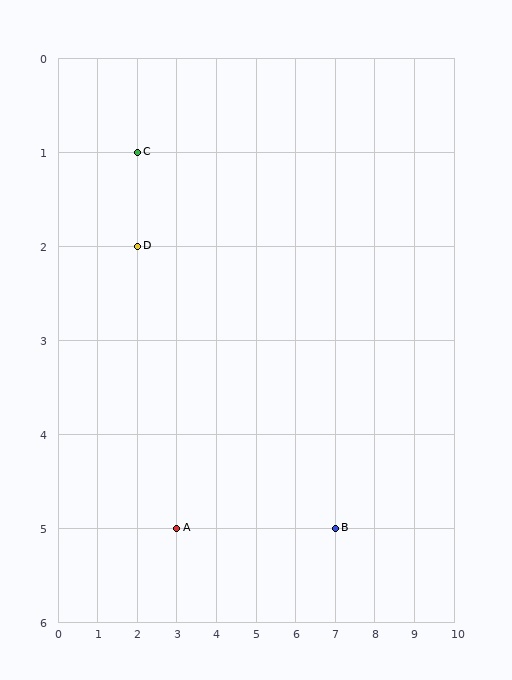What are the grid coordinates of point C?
Point C is at grid coordinates (2, 1).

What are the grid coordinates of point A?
Point A is at grid coordinates (3, 5).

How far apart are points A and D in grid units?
Points A and D are 1 column and 3 rows apart (about 3.2 grid units diagonally).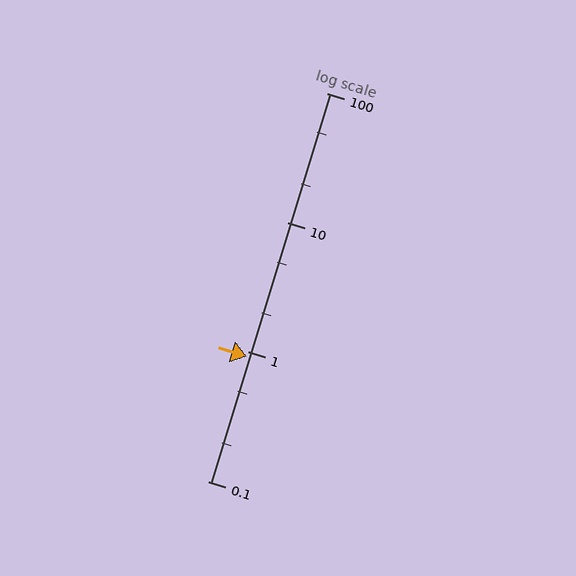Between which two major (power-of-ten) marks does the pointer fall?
The pointer is between 0.1 and 1.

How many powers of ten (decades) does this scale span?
The scale spans 3 decades, from 0.1 to 100.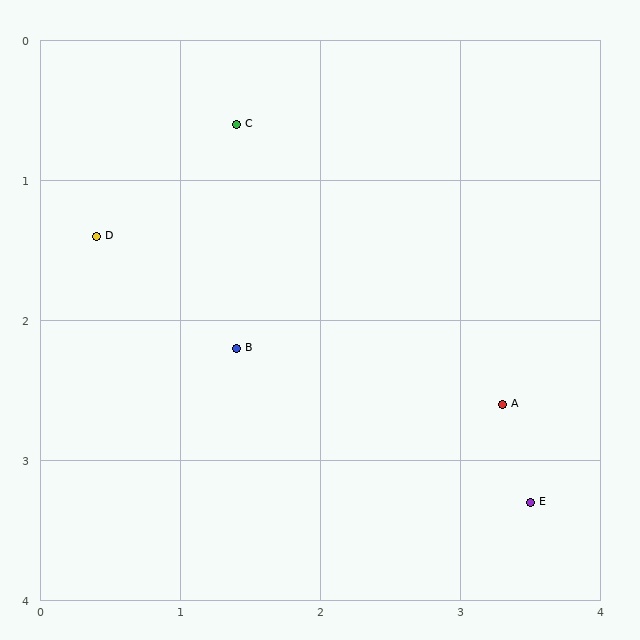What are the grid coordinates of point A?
Point A is at approximately (3.3, 2.6).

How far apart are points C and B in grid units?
Points C and B are about 1.6 grid units apart.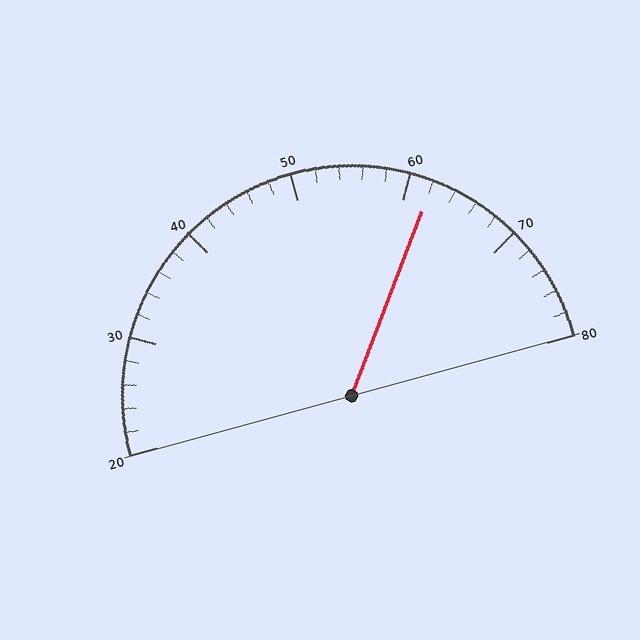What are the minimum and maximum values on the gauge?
The gauge ranges from 20 to 80.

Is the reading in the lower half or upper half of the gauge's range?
The reading is in the upper half of the range (20 to 80).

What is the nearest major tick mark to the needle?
The nearest major tick mark is 60.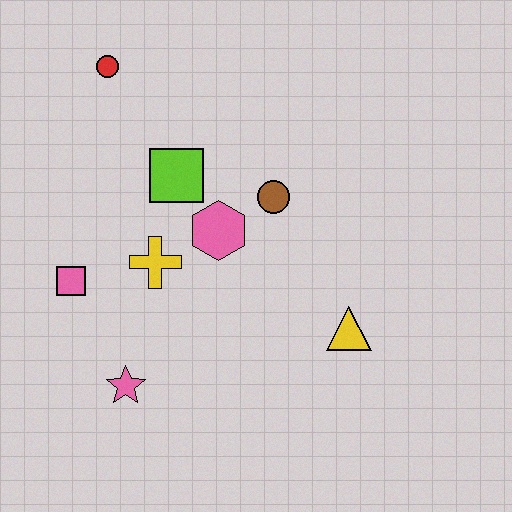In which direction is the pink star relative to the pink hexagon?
The pink star is below the pink hexagon.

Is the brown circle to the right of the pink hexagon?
Yes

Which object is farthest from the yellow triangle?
The red circle is farthest from the yellow triangle.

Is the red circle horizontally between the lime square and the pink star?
No